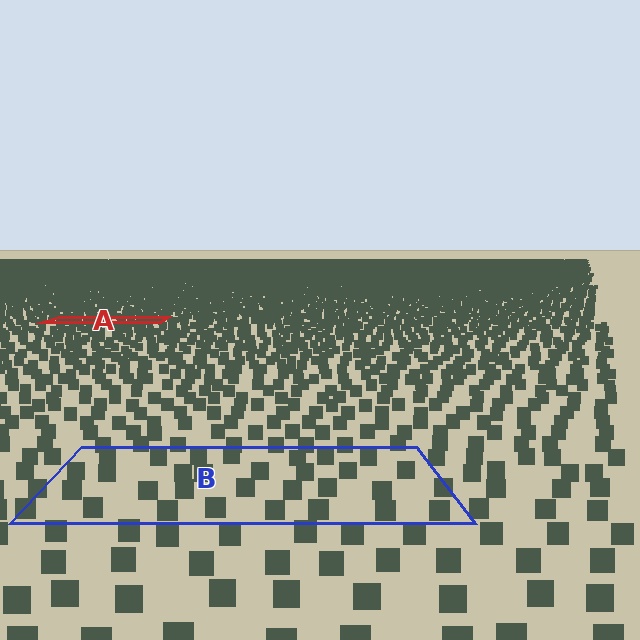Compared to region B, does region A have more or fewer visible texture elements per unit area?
Region A has more texture elements per unit area — they are packed more densely because it is farther away.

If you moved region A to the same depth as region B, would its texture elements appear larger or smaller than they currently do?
They would appear larger. At a closer depth, the same texture elements are projected at a bigger on-screen size.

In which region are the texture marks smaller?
The texture marks are smaller in region A, because it is farther away.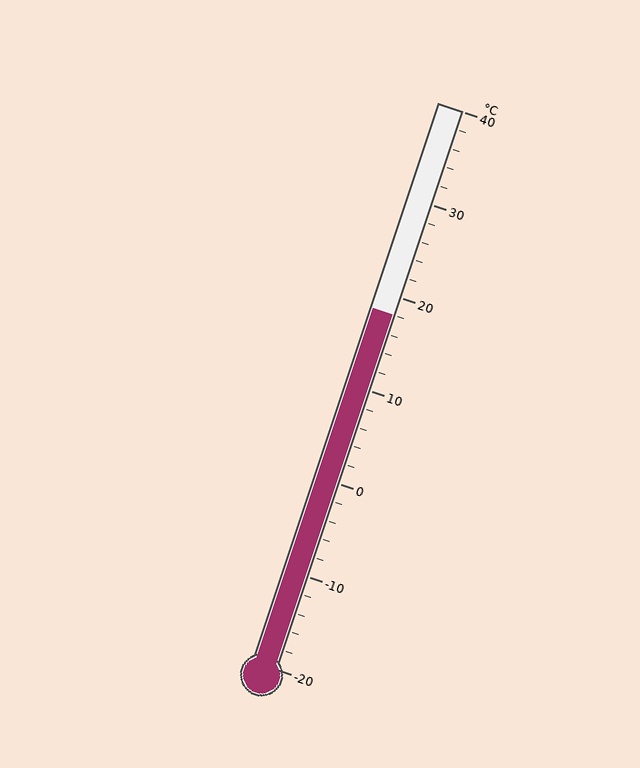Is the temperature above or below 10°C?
The temperature is above 10°C.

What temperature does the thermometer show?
The thermometer shows approximately 18°C.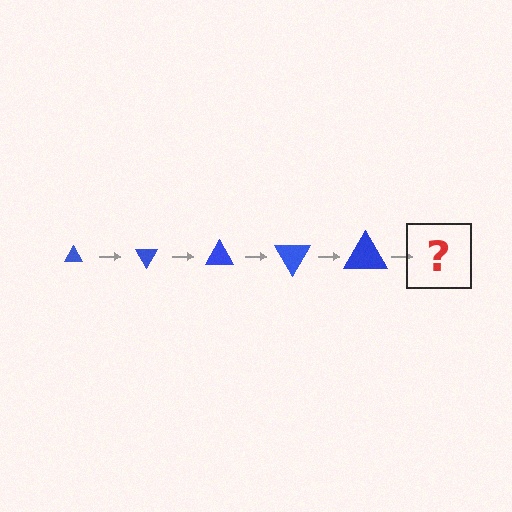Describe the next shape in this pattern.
It should be a triangle, larger than the previous one and rotated 300 degrees from the start.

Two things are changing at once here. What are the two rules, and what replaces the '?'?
The two rules are that the triangle grows larger each step and it rotates 60 degrees each step. The '?' should be a triangle, larger than the previous one and rotated 300 degrees from the start.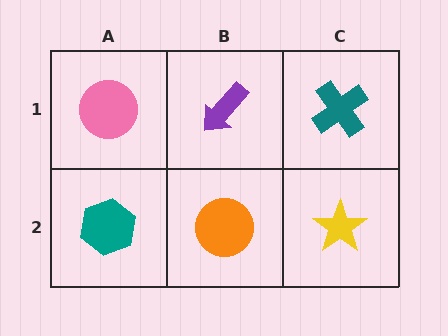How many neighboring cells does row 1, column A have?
2.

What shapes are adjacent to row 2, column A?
A pink circle (row 1, column A), an orange circle (row 2, column B).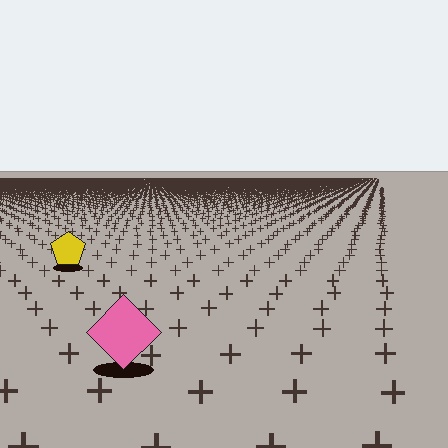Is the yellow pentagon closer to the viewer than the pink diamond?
No. The pink diamond is closer — you can tell from the texture gradient: the ground texture is coarser near it.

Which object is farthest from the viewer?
The yellow pentagon is farthest from the viewer. It appears smaller and the ground texture around it is denser.